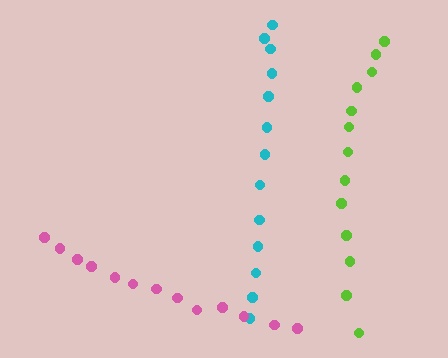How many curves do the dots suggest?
There are 3 distinct paths.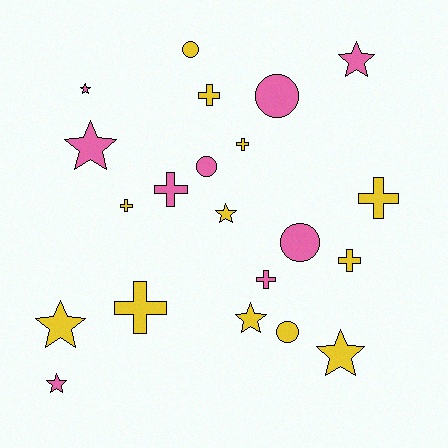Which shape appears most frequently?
Cross, with 8 objects.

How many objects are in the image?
There are 21 objects.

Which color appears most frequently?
Yellow, with 12 objects.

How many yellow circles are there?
There are 2 yellow circles.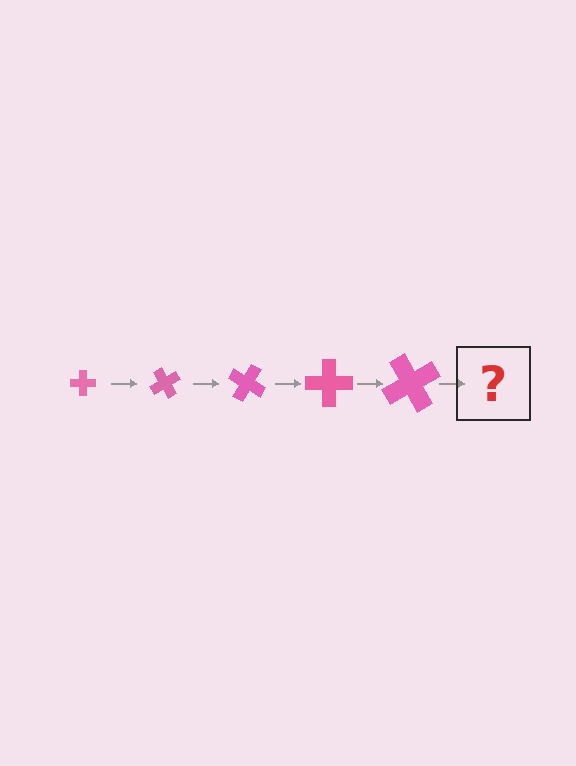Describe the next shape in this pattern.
It should be a cross, larger than the previous one and rotated 300 degrees from the start.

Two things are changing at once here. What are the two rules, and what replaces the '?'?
The two rules are that the cross grows larger each step and it rotates 60 degrees each step. The '?' should be a cross, larger than the previous one and rotated 300 degrees from the start.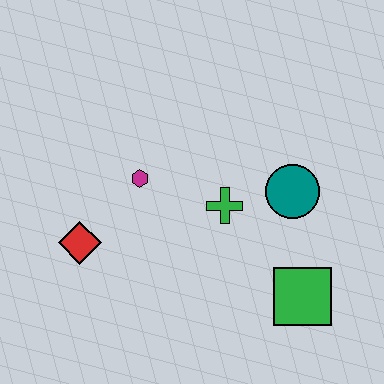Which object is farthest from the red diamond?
The green square is farthest from the red diamond.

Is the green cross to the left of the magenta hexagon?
No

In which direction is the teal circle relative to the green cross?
The teal circle is to the right of the green cross.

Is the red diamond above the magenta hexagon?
No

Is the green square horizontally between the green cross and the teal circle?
No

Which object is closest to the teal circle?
The green cross is closest to the teal circle.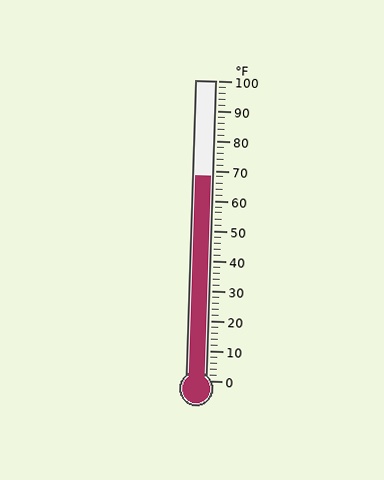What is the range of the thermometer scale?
The thermometer scale ranges from 0°F to 100°F.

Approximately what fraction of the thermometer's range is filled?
The thermometer is filled to approximately 70% of its range.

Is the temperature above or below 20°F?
The temperature is above 20°F.